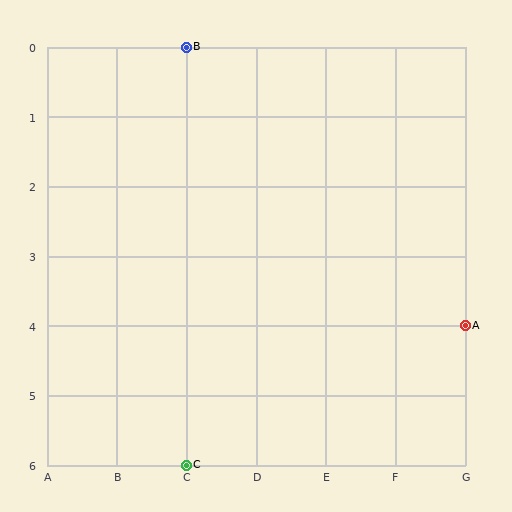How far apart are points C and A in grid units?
Points C and A are 4 columns and 2 rows apart (about 4.5 grid units diagonally).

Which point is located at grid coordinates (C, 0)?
Point B is at (C, 0).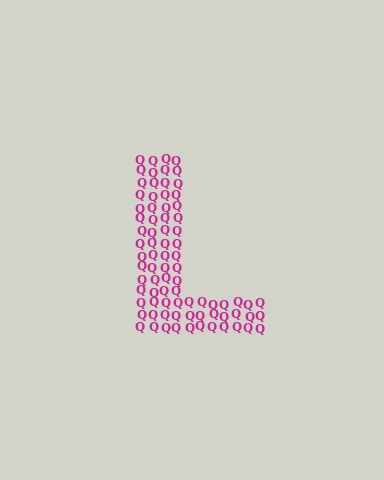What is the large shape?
The large shape is the letter L.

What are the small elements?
The small elements are letter Q's.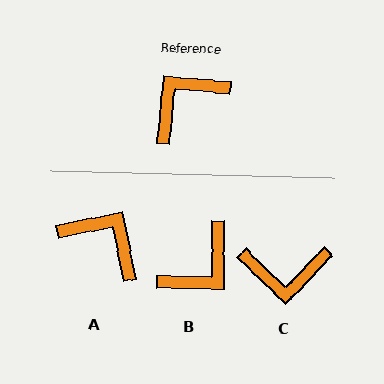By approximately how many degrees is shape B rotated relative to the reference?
Approximately 175 degrees clockwise.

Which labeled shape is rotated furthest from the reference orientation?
B, about 175 degrees away.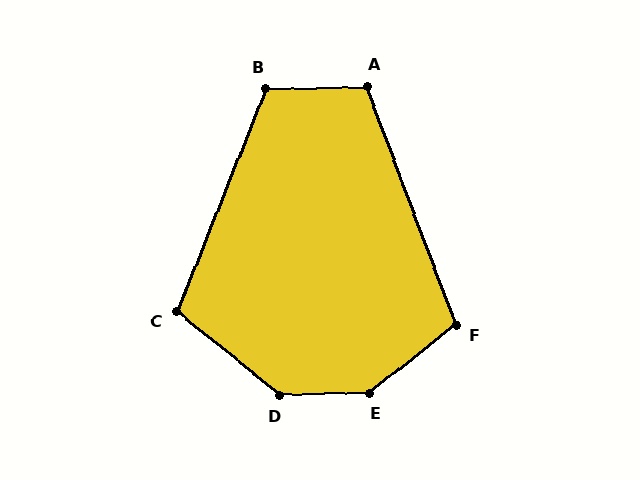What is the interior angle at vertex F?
Approximately 107 degrees (obtuse).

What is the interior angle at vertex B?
Approximately 113 degrees (obtuse).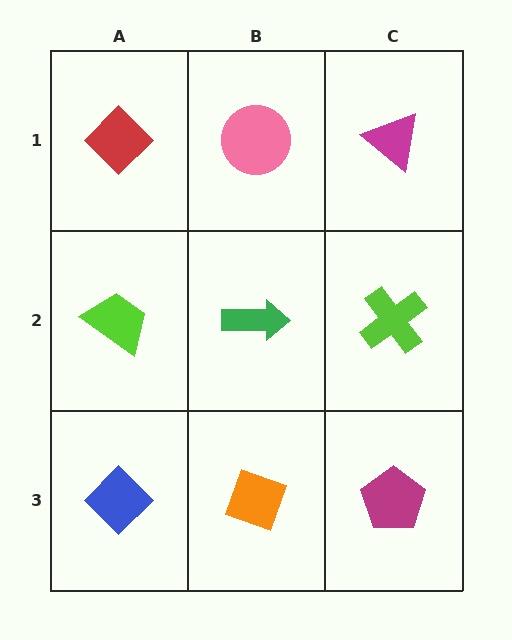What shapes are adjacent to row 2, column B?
A pink circle (row 1, column B), an orange diamond (row 3, column B), a lime trapezoid (row 2, column A), a lime cross (row 2, column C).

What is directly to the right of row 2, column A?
A green arrow.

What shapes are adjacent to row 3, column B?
A green arrow (row 2, column B), a blue diamond (row 3, column A), a magenta pentagon (row 3, column C).